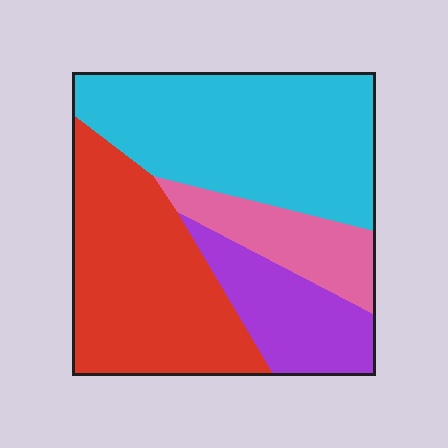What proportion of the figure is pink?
Pink covers about 15% of the figure.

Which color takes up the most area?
Cyan, at roughly 40%.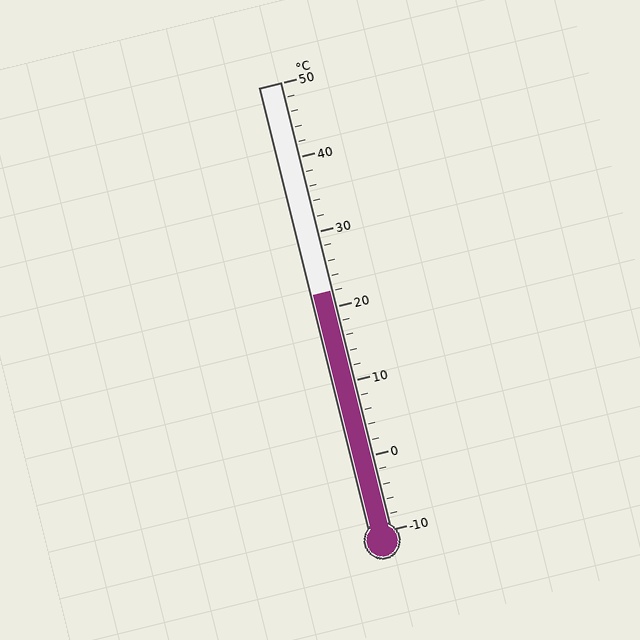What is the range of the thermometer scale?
The thermometer scale ranges from -10°C to 50°C.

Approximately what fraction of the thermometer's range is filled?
The thermometer is filled to approximately 55% of its range.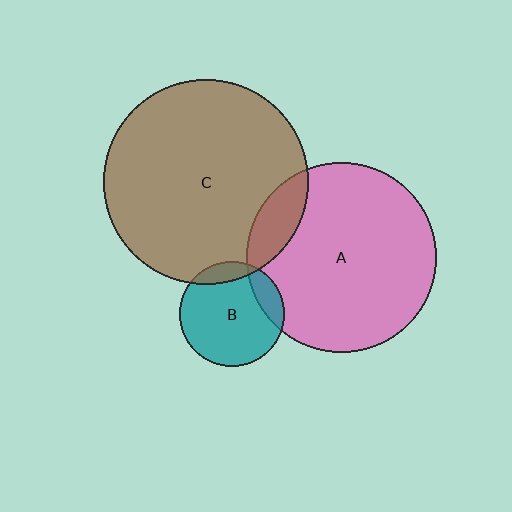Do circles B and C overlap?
Yes.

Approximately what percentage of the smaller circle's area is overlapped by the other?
Approximately 10%.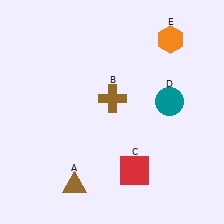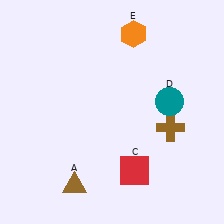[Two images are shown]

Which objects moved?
The objects that moved are: the brown cross (B), the orange hexagon (E).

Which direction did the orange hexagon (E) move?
The orange hexagon (E) moved left.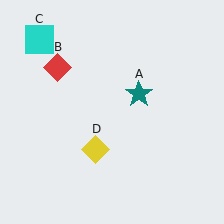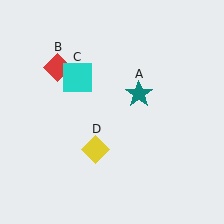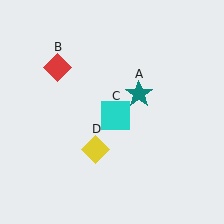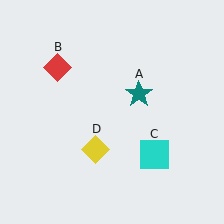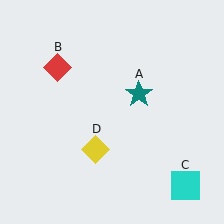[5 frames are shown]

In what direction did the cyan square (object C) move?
The cyan square (object C) moved down and to the right.